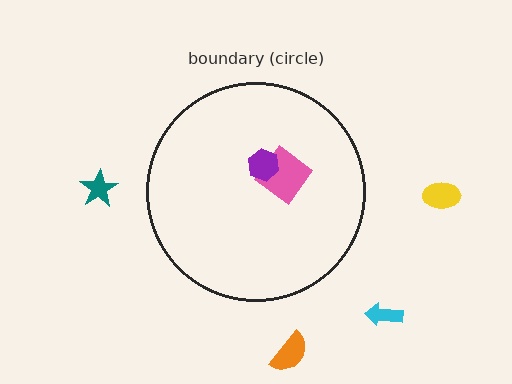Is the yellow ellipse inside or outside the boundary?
Outside.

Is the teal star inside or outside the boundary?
Outside.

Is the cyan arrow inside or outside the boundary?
Outside.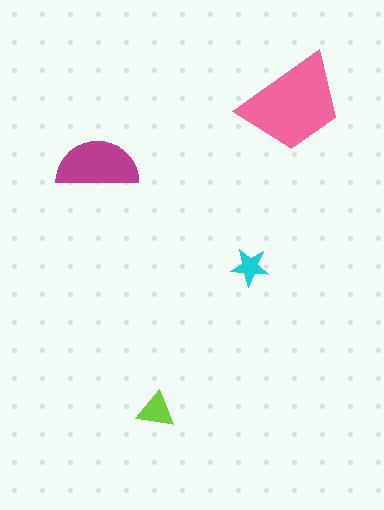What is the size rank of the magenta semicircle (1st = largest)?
2nd.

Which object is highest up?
The pink trapezoid is topmost.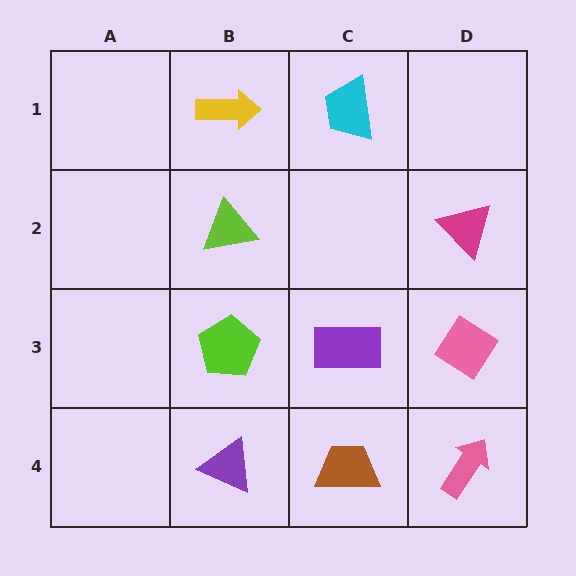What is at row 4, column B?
A purple triangle.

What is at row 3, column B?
A lime pentagon.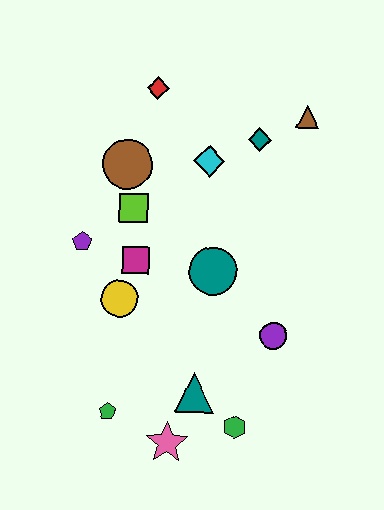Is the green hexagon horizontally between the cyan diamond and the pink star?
No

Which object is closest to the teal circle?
The magenta square is closest to the teal circle.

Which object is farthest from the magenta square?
The brown triangle is farthest from the magenta square.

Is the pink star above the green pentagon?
No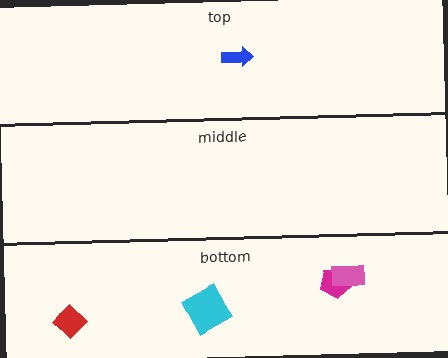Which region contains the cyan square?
The bottom region.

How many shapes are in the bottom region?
4.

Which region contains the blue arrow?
The top region.